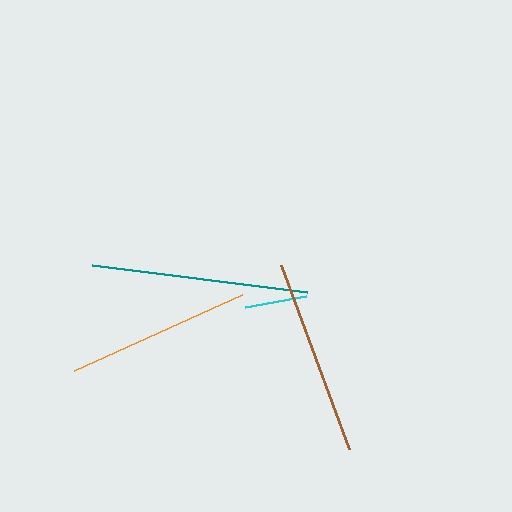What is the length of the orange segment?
The orange segment is approximately 185 pixels long.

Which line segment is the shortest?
The cyan line is the shortest at approximately 63 pixels.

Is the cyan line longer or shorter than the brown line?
The brown line is longer than the cyan line.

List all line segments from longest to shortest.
From longest to shortest: teal, brown, orange, cyan.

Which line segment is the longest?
The teal line is the longest at approximately 216 pixels.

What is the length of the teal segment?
The teal segment is approximately 216 pixels long.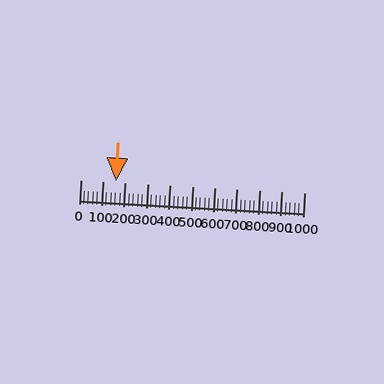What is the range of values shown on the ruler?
The ruler shows values from 0 to 1000.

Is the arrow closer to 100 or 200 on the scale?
The arrow is closer to 200.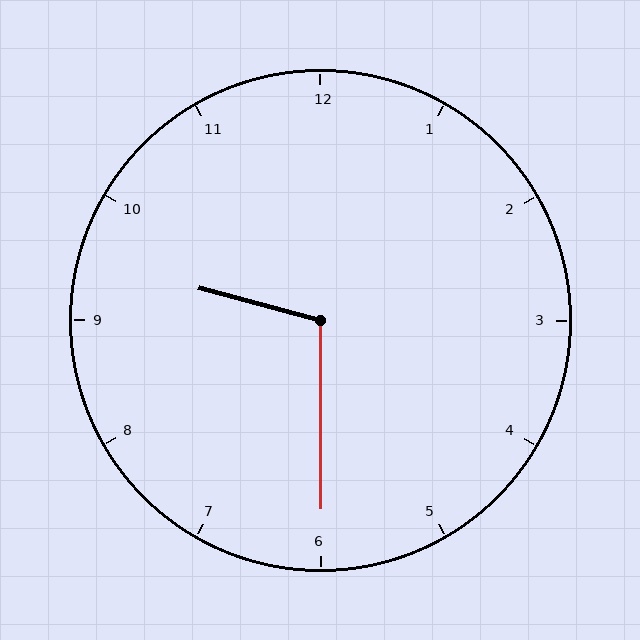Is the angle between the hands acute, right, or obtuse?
It is obtuse.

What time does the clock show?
9:30.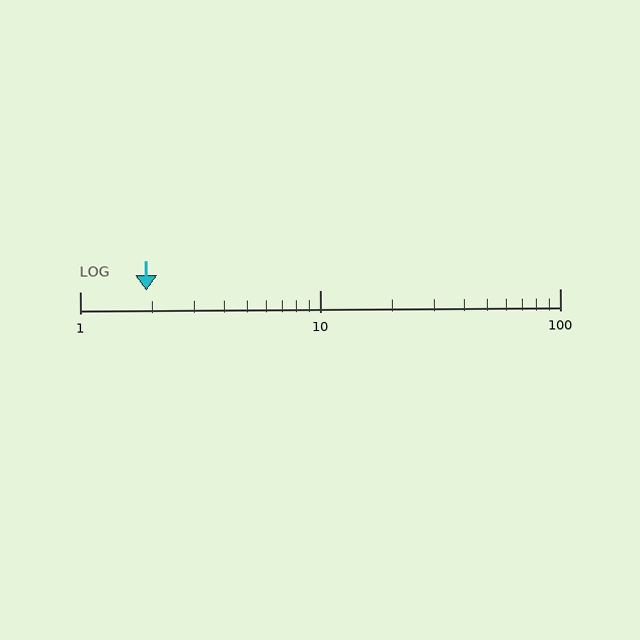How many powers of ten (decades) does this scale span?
The scale spans 2 decades, from 1 to 100.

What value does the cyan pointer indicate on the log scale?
The pointer indicates approximately 1.9.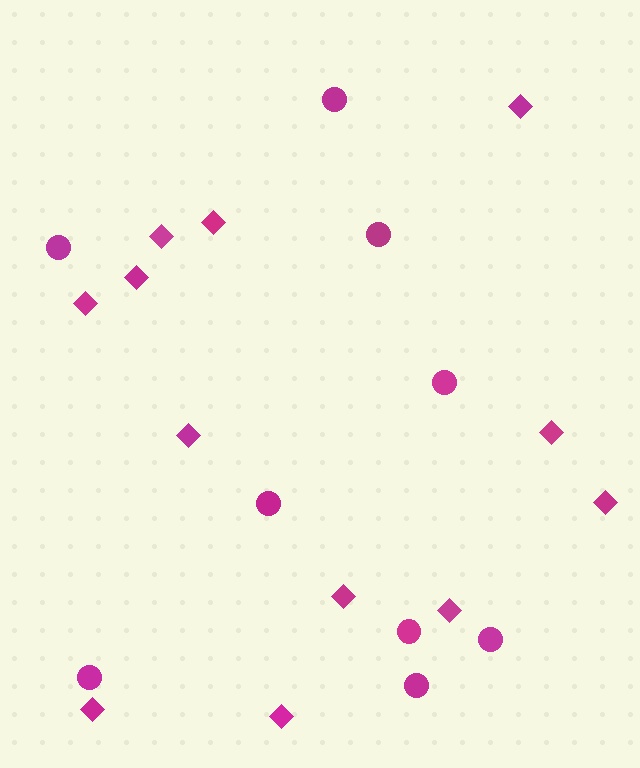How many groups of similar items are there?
There are 2 groups: one group of diamonds (12) and one group of circles (9).